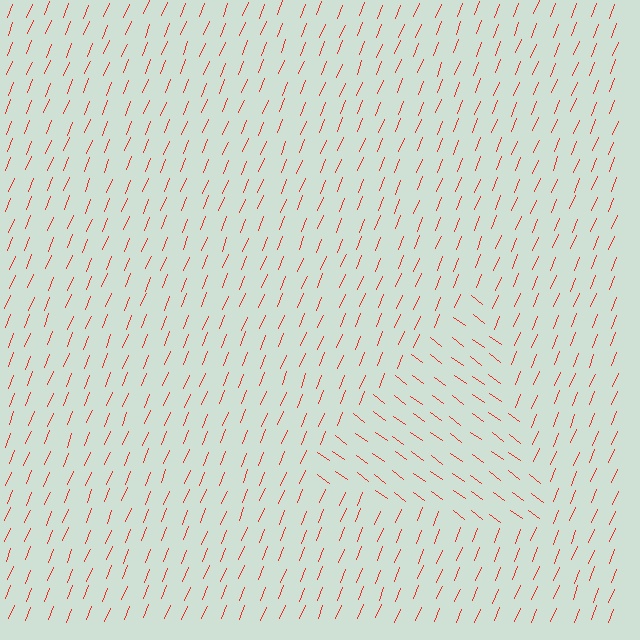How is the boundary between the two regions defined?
The boundary is defined purely by a change in line orientation (approximately 76 degrees difference). All lines are the same color and thickness.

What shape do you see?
I see a triangle.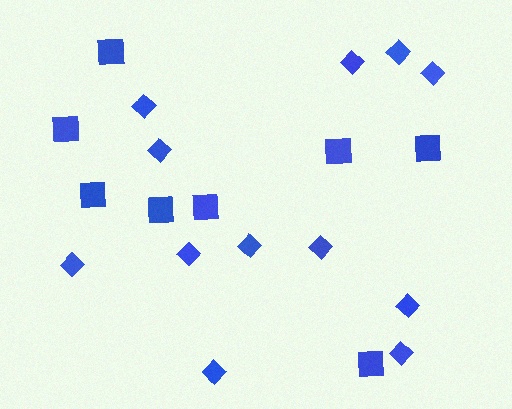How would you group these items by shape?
There are 2 groups: one group of squares (8) and one group of diamonds (12).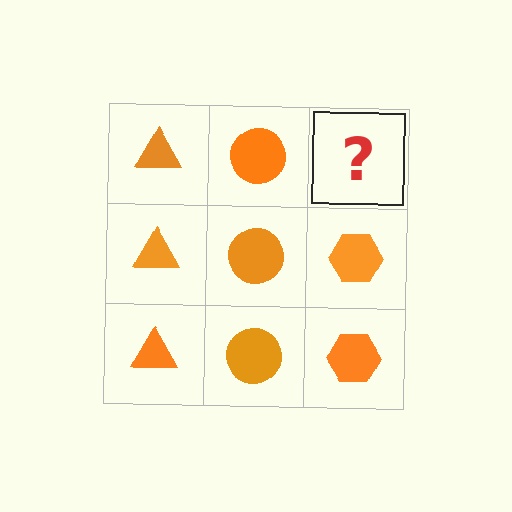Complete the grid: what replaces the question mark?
The question mark should be replaced with an orange hexagon.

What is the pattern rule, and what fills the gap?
The rule is that each column has a consistent shape. The gap should be filled with an orange hexagon.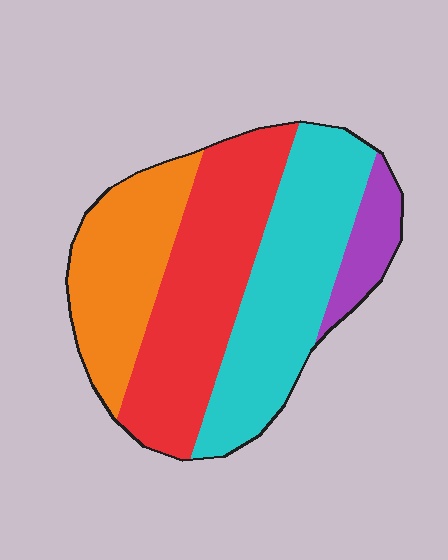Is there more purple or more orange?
Orange.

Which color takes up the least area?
Purple, at roughly 10%.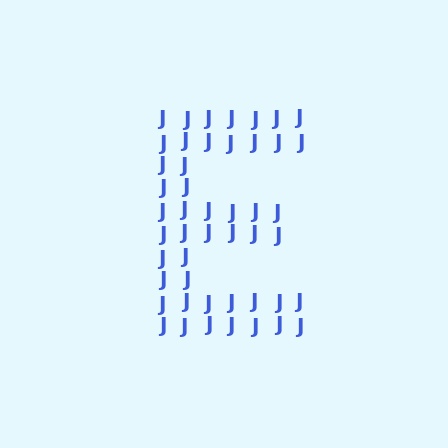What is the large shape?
The large shape is the letter E.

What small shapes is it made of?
It is made of small letter J's.